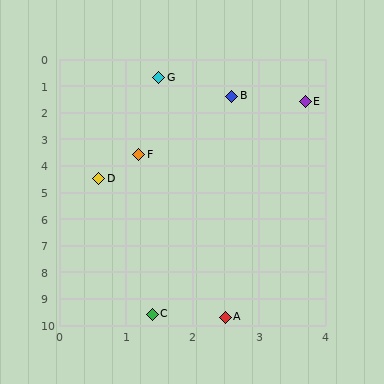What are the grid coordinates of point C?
Point C is at approximately (1.4, 9.6).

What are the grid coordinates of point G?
Point G is at approximately (1.5, 0.7).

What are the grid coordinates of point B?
Point B is at approximately (2.6, 1.4).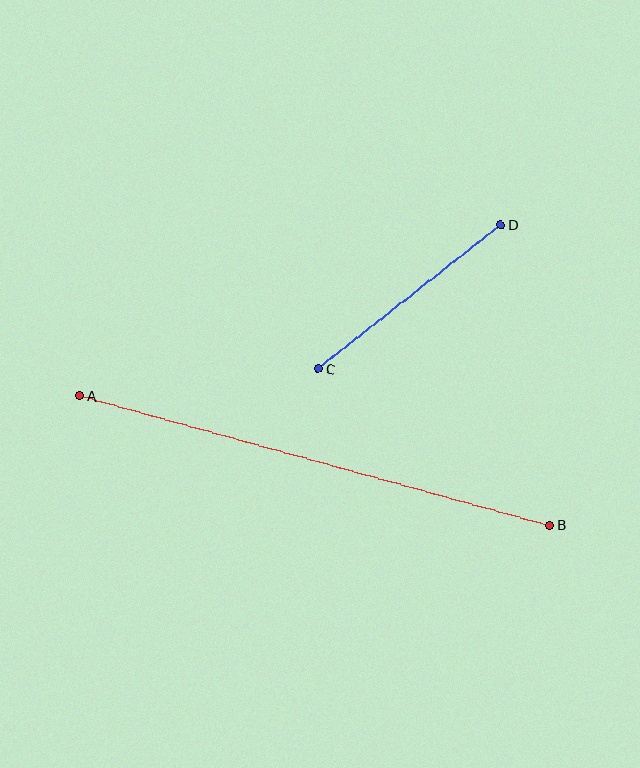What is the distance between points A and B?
The distance is approximately 488 pixels.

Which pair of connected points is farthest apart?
Points A and B are farthest apart.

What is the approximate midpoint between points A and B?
The midpoint is at approximately (315, 460) pixels.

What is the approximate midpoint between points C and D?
The midpoint is at approximately (410, 297) pixels.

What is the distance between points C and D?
The distance is approximately 233 pixels.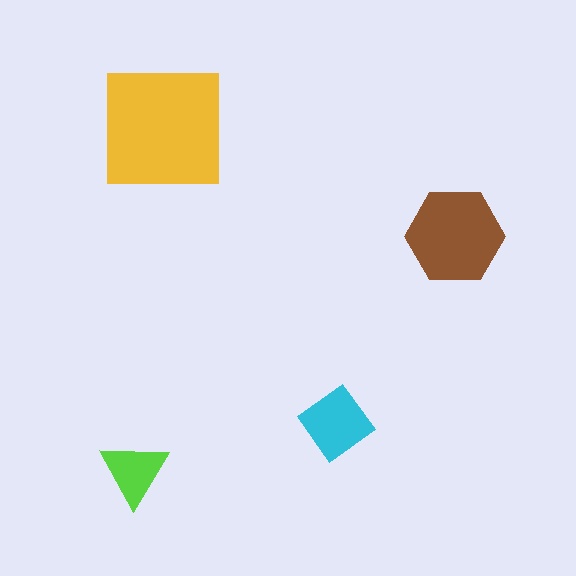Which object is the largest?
The yellow square.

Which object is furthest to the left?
The lime triangle is leftmost.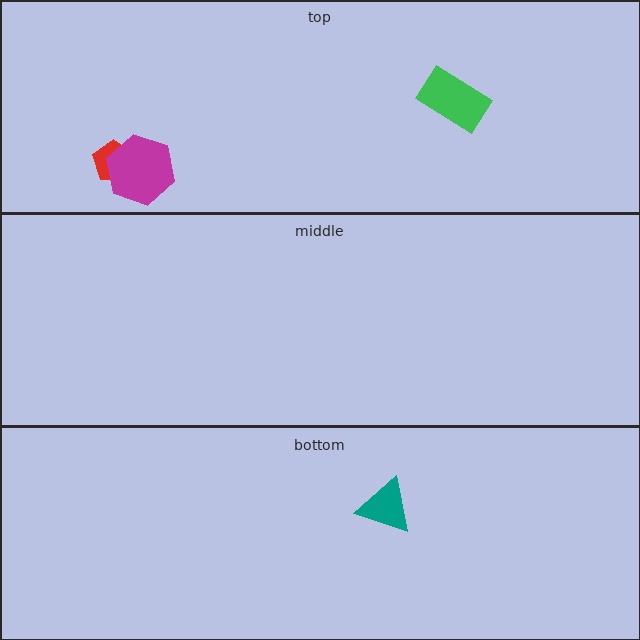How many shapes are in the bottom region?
1.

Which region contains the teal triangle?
The bottom region.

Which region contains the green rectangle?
The top region.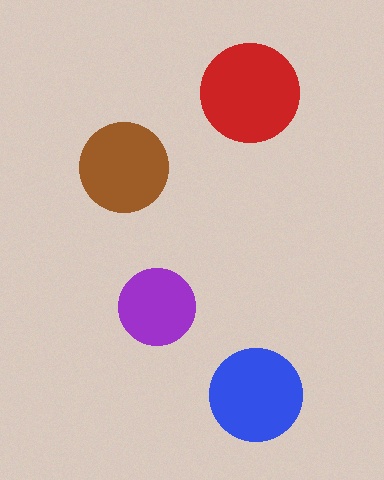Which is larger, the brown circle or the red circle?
The red one.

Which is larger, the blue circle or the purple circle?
The blue one.